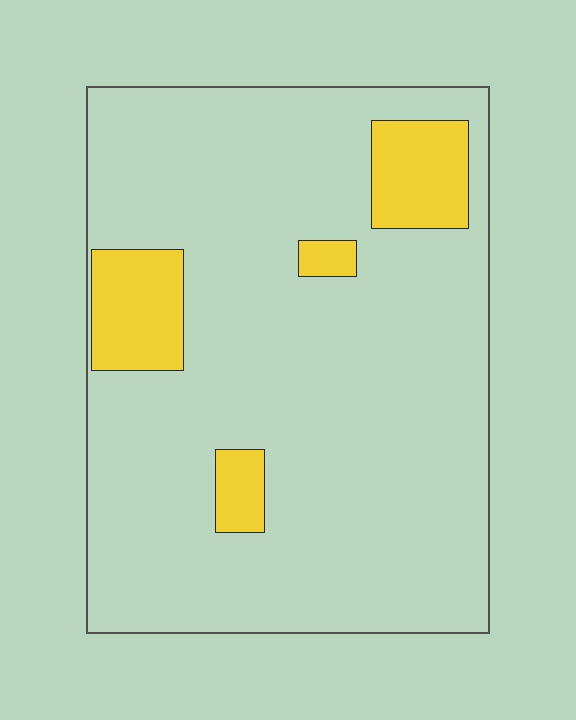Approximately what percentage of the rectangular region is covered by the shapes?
Approximately 15%.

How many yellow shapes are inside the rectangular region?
4.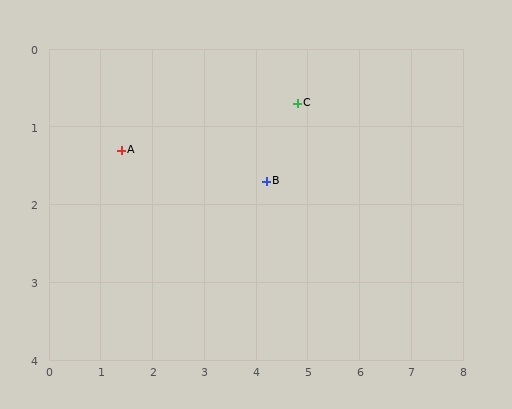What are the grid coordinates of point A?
Point A is at approximately (1.4, 1.3).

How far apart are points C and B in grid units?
Points C and B are about 1.2 grid units apart.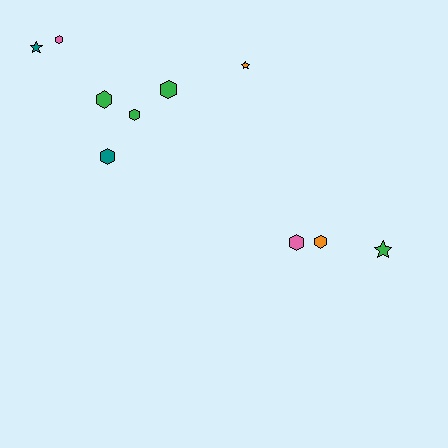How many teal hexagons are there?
There is 1 teal hexagon.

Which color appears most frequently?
Green, with 4 objects.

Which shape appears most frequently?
Hexagon, with 7 objects.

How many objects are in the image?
There are 10 objects.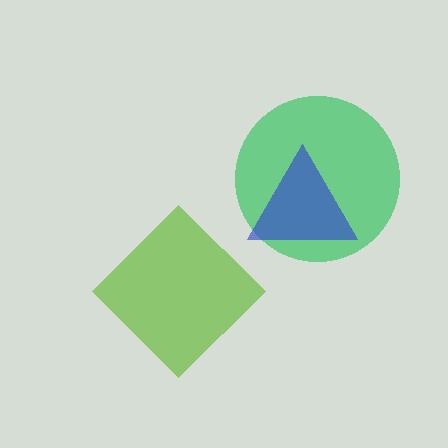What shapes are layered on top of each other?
The layered shapes are: a green circle, a lime diamond, a blue triangle.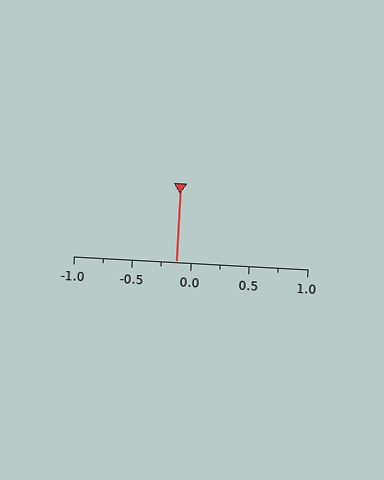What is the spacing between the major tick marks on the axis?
The major ticks are spaced 0.5 apart.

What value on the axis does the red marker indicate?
The marker indicates approximately -0.12.